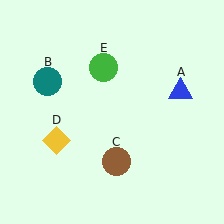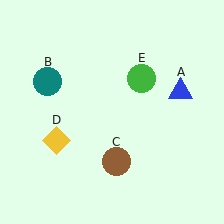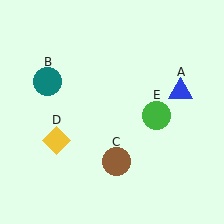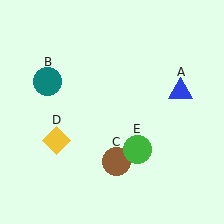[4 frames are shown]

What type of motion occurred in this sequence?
The green circle (object E) rotated clockwise around the center of the scene.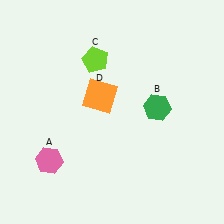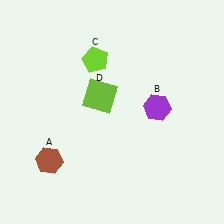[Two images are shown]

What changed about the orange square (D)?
In Image 1, D is orange. In Image 2, it changed to lime.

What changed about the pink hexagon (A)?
In Image 1, A is pink. In Image 2, it changed to brown.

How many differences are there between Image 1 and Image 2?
There are 3 differences between the two images.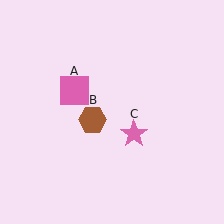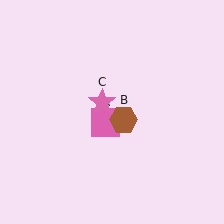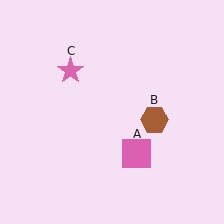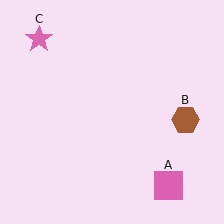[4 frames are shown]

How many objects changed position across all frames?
3 objects changed position: pink square (object A), brown hexagon (object B), pink star (object C).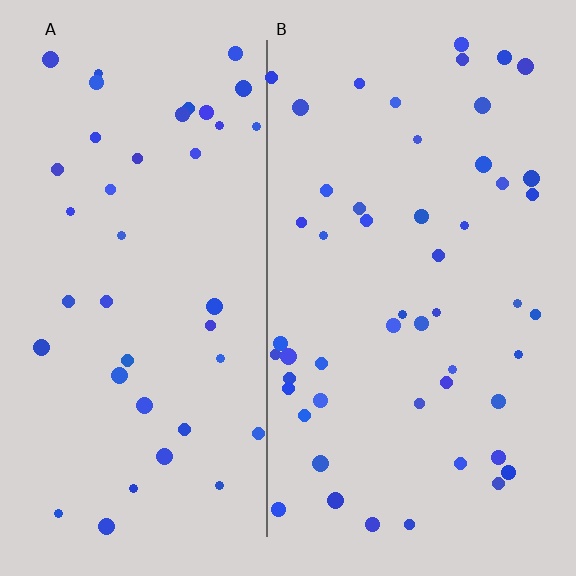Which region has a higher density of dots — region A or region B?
B (the right).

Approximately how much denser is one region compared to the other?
Approximately 1.3× — region B over region A.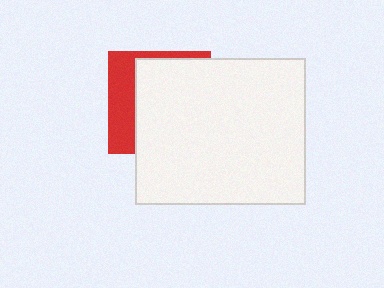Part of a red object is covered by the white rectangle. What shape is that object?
It is a square.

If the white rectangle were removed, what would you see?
You would see the complete red square.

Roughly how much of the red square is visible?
A small part of it is visible (roughly 31%).